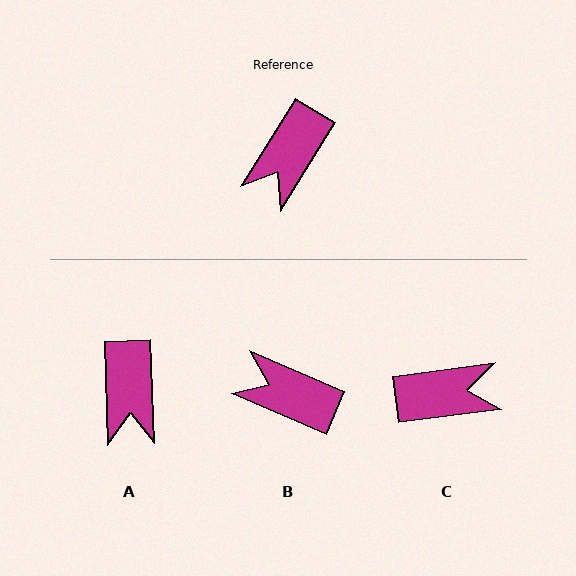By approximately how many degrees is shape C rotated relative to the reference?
Approximately 129 degrees counter-clockwise.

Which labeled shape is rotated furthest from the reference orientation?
C, about 129 degrees away.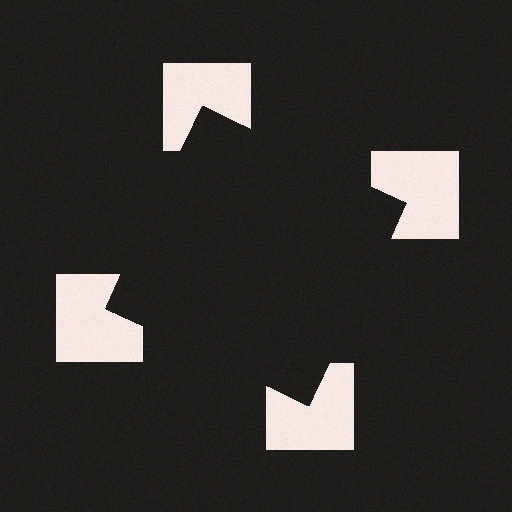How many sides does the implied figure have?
4 sides.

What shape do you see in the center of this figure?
An illusory square — its edges are inferred from the aligned wedge cuts in the notched squares, not physically drawn.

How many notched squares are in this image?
There are 4 — one at each vertex of the illusory square.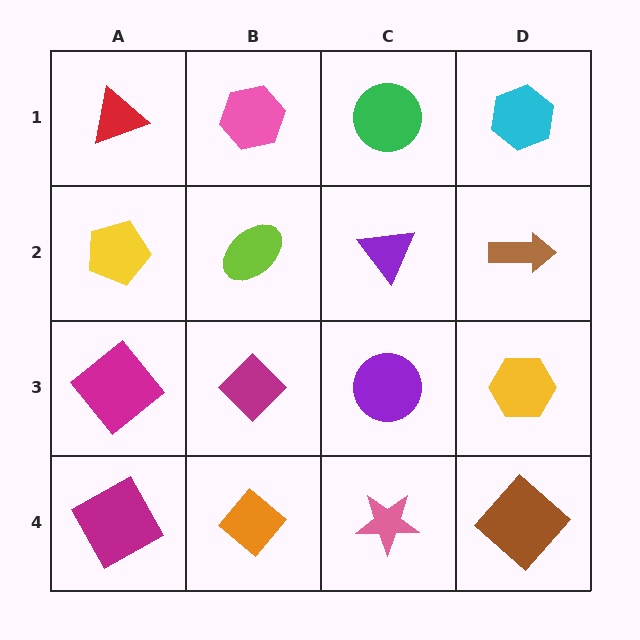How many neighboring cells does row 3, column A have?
3.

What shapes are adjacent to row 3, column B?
A lime ellipse (row 2, column B), an orange diamond (row 4, column B), a magenta diamond (row 3, column A), a purple circle (row 3, column C).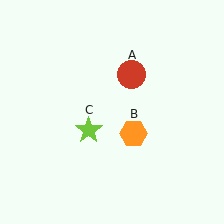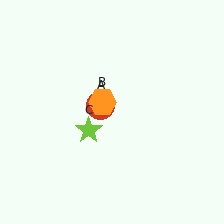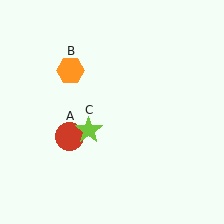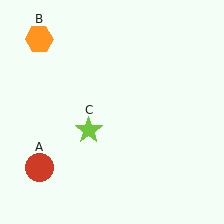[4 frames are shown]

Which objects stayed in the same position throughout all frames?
Lime star (object C) remained stationary.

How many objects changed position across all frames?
2 objects changed position: red circle (object A), orange hexagon (object B).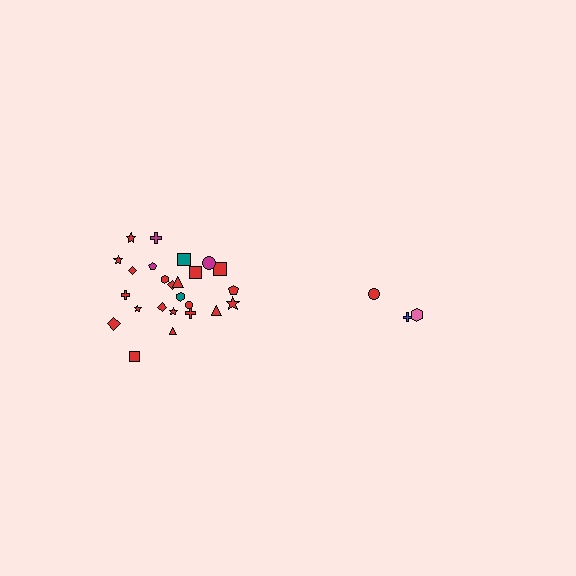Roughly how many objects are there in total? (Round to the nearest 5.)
Roughly 30 objects in total.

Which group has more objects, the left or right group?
The left group.